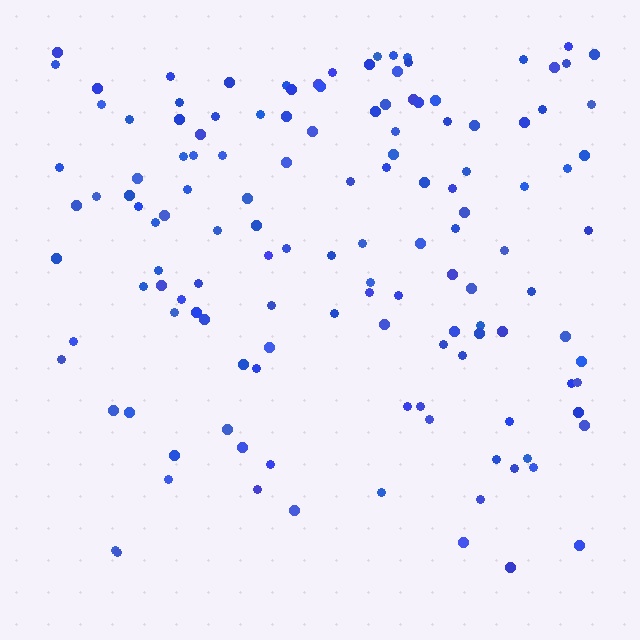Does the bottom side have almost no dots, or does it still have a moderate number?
Still a moderate number, just noticeably fewer than the top.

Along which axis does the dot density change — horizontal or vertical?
Vertical.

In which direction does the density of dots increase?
From bottom to top, with the top side densest.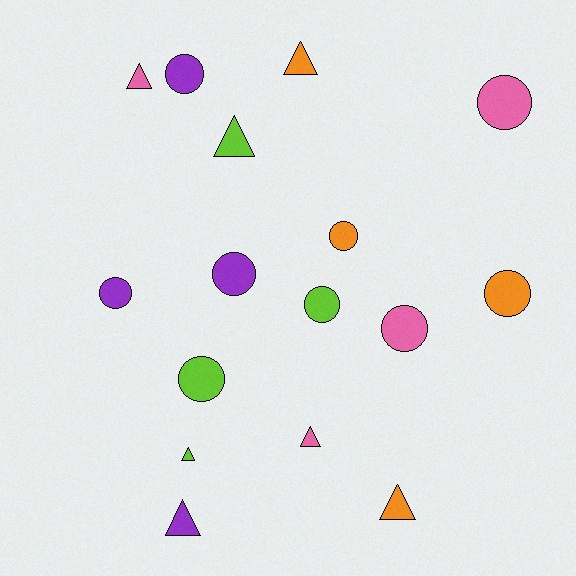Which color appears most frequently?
Orange, with 4 objects.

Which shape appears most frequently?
Circle, with 9 objects.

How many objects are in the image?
There are 16 objects.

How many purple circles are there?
There are 3 purple circles.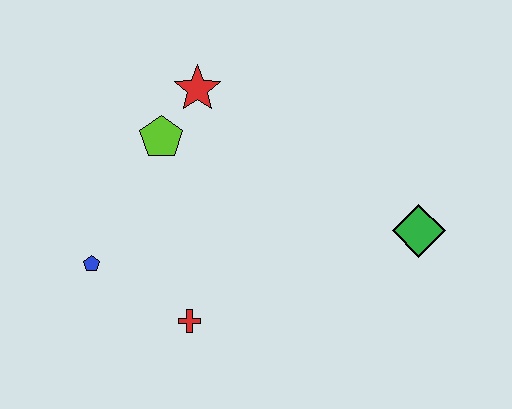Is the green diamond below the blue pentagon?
No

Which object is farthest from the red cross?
The green diamond is farthest from the red cross.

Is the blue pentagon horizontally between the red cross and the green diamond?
No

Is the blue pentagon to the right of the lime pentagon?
No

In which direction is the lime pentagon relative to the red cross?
The lime pentagon is above the red cross.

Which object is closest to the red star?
The lime pentagon is closest to the red star.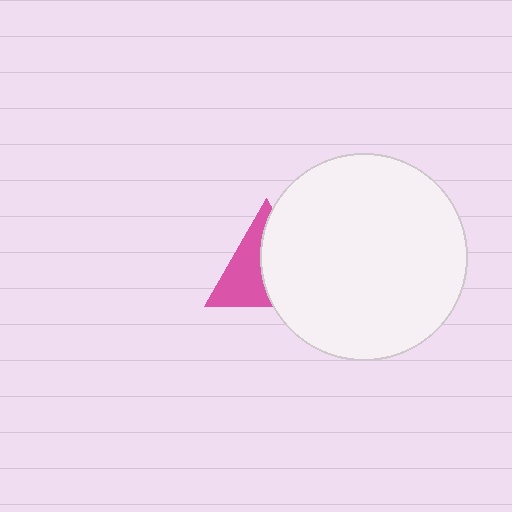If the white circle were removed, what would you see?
You would see the complete pink triangle.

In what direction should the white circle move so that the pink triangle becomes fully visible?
The white circle should move right. That is the shortest direction to clear the overlap and leave the pink triangle fully visible.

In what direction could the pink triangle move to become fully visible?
The pink triangle could move left. That would shift it out from behind the white circle entirely.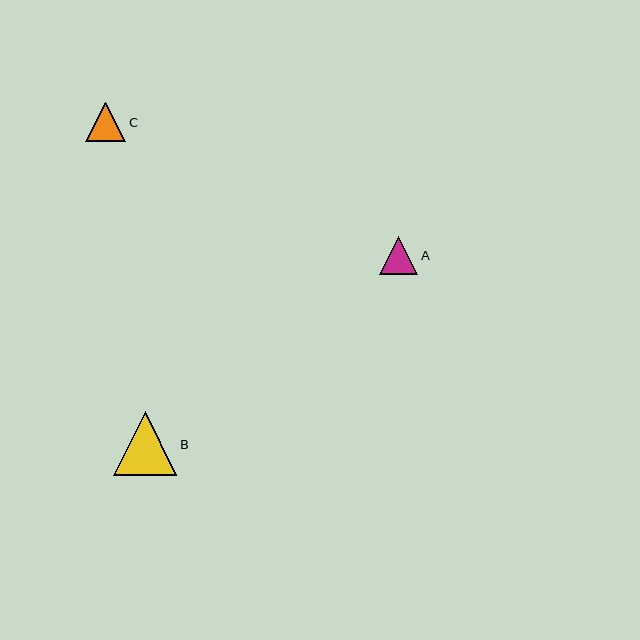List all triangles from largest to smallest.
From largest to smallest: B, C, A.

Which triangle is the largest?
Triangle B is the largest with a size of approximately 64 pixels.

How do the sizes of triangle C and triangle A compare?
Triangle C and triangle A are approximately the same size.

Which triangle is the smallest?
Triangle A is the smallest with a size of approximately 38 pixels.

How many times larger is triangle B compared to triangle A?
Triangle B is approximately 1.7 times the size of triangle A.